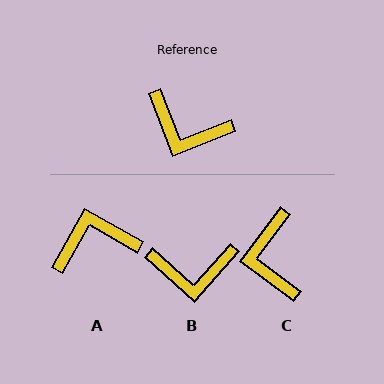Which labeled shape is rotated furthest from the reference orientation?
A, about 141 degrees away.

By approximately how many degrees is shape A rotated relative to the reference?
Approximately 141 degrees clockwise.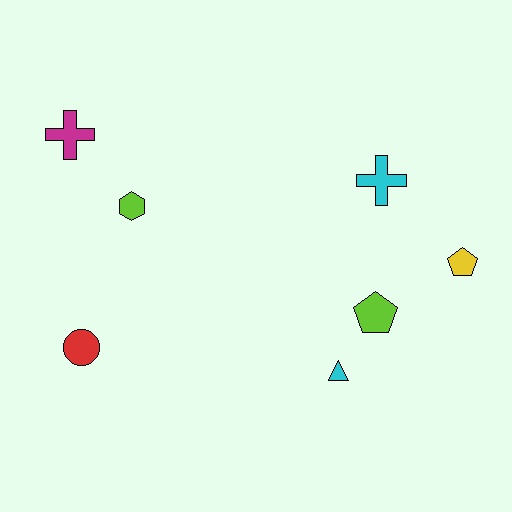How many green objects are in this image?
There are no green objects.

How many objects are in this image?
There are 7 objects.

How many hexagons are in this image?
There is 1 hexagon.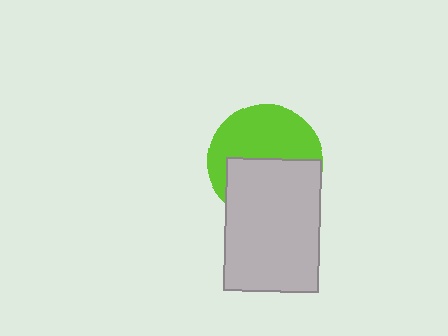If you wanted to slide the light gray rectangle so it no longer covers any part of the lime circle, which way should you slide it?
Slide it down — that is the most direct way to separate the two shapes.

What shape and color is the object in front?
The object in front is a light gray rectangle.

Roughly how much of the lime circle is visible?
About half of it is visible (roughly 52%).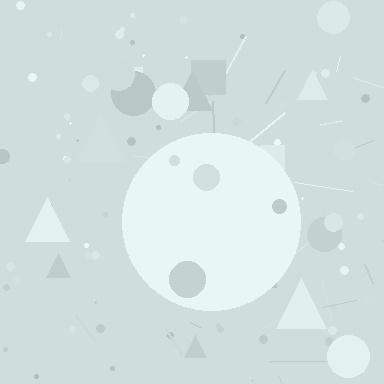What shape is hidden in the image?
A circle is hidden in the image.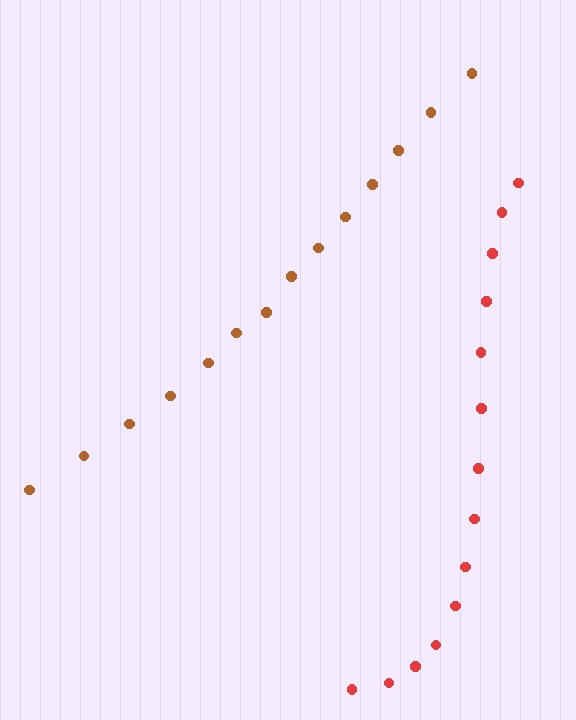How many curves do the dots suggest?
There are 2 distinct paths.